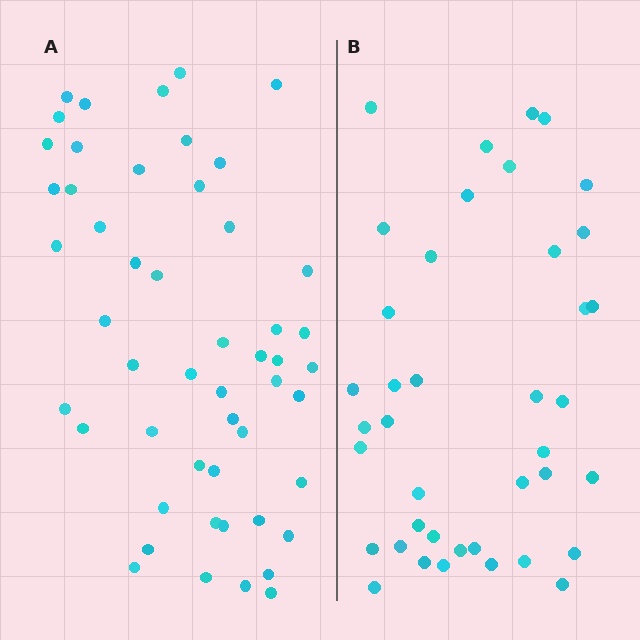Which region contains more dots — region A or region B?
Region A (the left region) has more dots.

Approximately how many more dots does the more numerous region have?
Region A has roughly 12 or so more dots than region B.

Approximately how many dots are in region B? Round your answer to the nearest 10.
About 40 dots.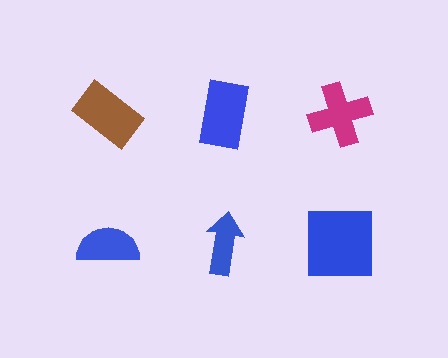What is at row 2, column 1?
A blue semicircle.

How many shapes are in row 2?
3 shapes.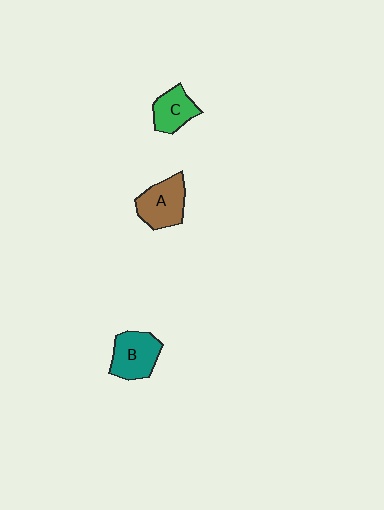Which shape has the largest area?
Shape A (brown).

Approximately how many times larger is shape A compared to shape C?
Approximately 1.3 times.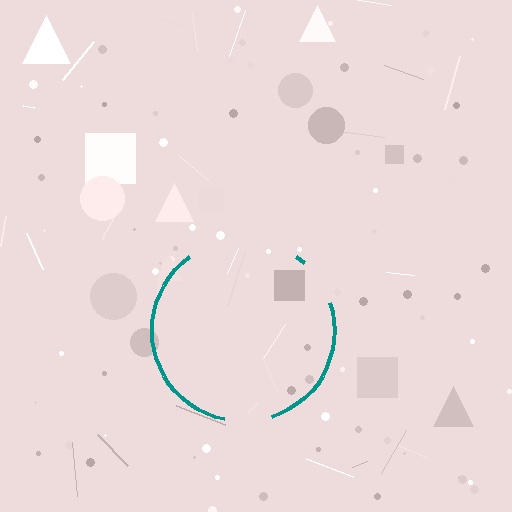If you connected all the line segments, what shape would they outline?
They would outline a circle.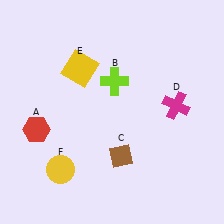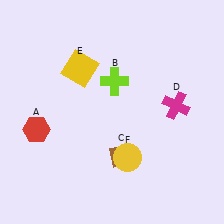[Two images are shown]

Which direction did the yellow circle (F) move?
The yellow circle (F) moved right.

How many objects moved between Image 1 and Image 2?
1 object moved between the two images.